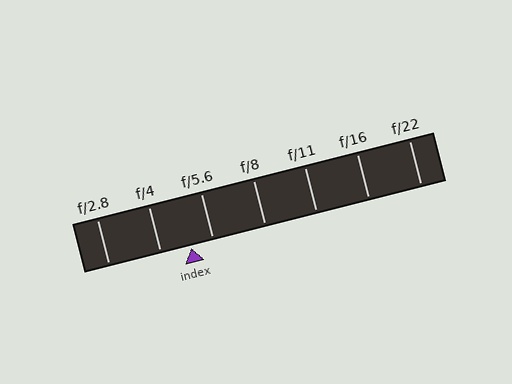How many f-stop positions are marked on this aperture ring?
There are 7 f-stop positions marked.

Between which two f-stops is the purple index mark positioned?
The index mark is between f/4 and f/5.6.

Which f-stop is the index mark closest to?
The index mark is closest to f/5.6.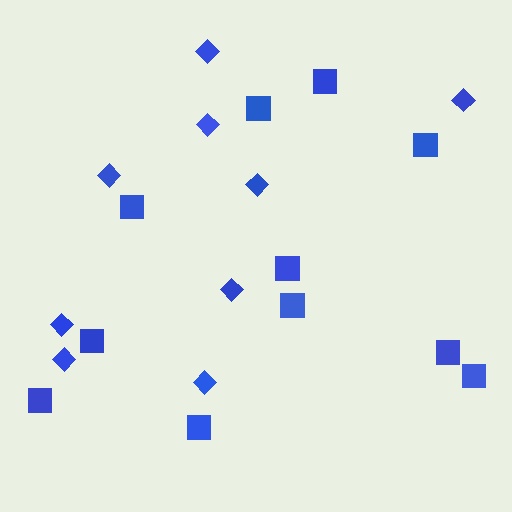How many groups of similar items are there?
There are 2 groups: one group of diamonds (9) and one group of squares (11).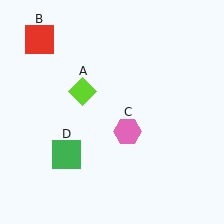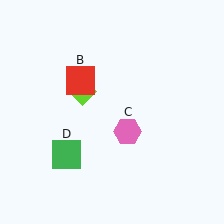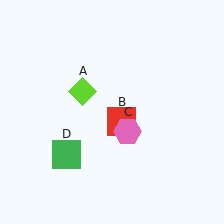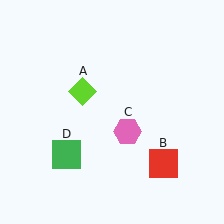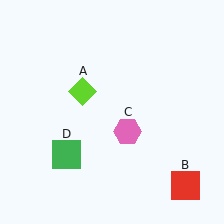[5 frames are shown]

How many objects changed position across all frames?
1 object changed position: red square (object B).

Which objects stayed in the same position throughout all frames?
Lime diamond (object A) and pink hexagon (object C) and green square (object D) remained stationary.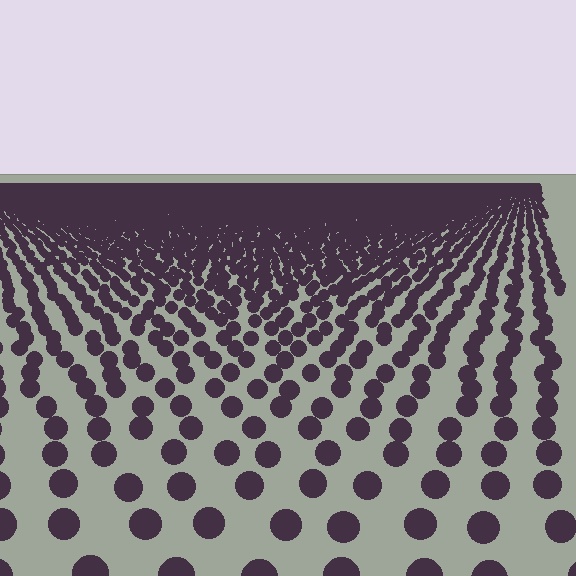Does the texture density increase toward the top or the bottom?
Density increases toward the top.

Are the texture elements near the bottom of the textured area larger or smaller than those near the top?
Larger. Near the bottom, elements are closer to the viewer and appear at a bigger on-screen size.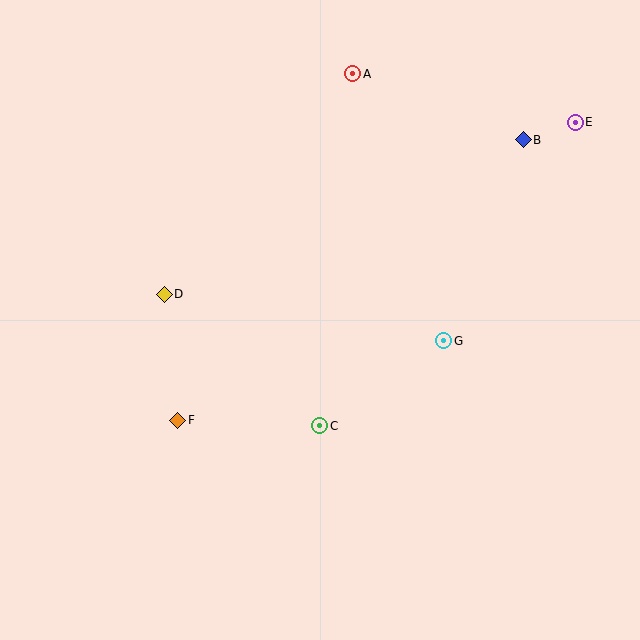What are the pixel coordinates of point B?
Point B is at (523, 140).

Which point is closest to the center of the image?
Point C at (320, 426) is closest to the center.